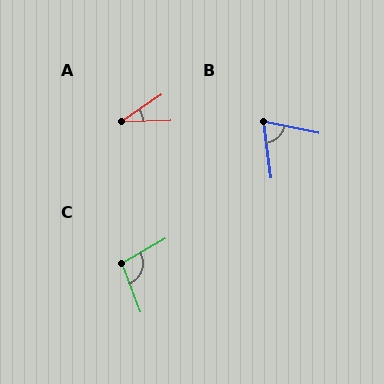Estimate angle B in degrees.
Approximately 71 degrees.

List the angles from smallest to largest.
A (32°), B (71°), C (100°).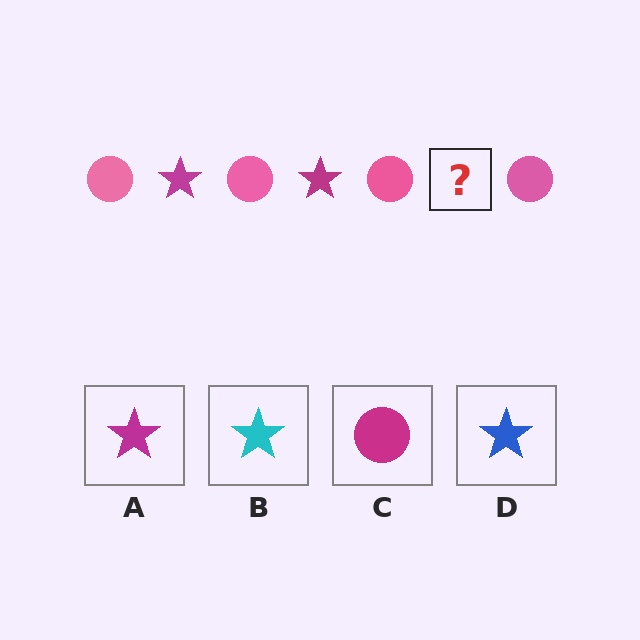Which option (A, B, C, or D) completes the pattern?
A.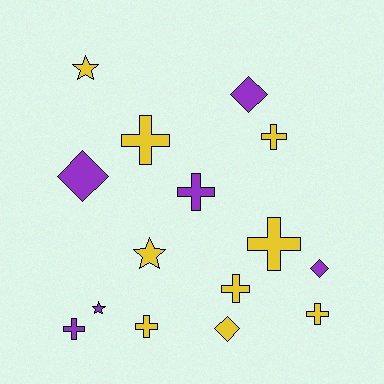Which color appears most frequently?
Yellow, with 9 objects.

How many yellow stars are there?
There are 2 yellow stars.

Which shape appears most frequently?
Cross, with 8 objects.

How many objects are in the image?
There are 15 objects.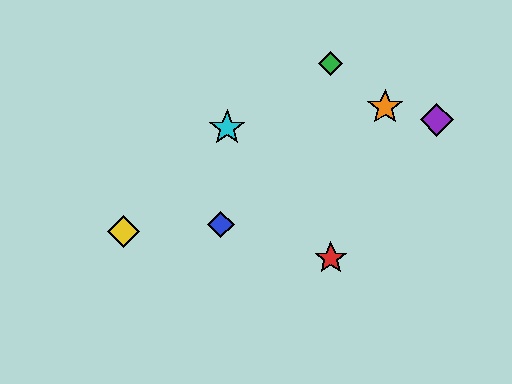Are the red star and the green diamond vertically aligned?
Yes, both are at x≈331.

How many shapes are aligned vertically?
2 shapes (the red star, the green diamond) are aligned vertically.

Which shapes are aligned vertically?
The red star, the green diamond are aligned vertically.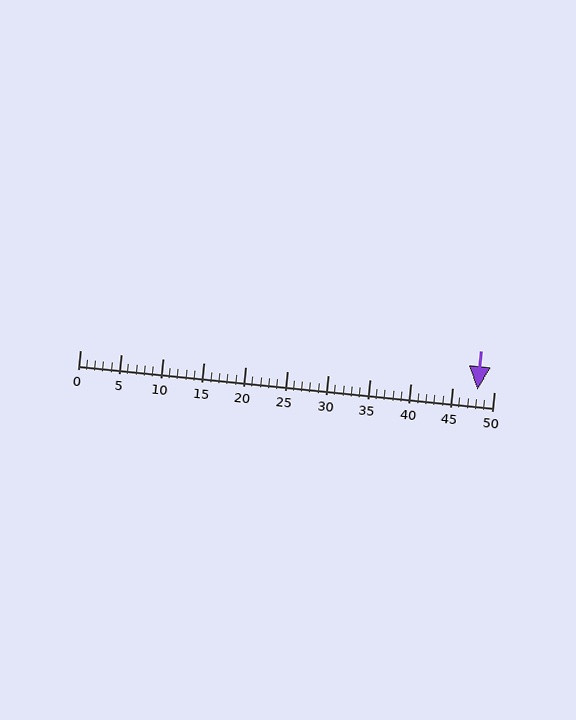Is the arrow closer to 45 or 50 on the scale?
The arrow is closer to 50.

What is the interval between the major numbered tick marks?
The major tick marks are spaced 5 units apart.